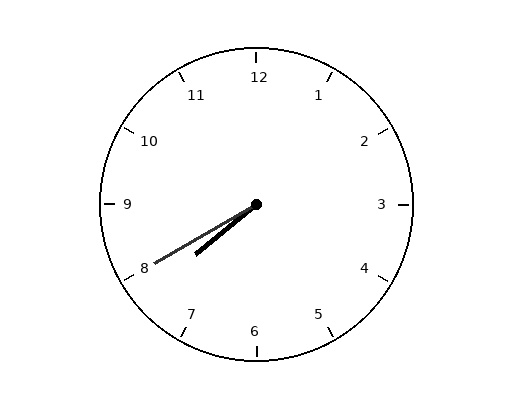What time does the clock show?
7:40.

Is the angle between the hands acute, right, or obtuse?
It is acute.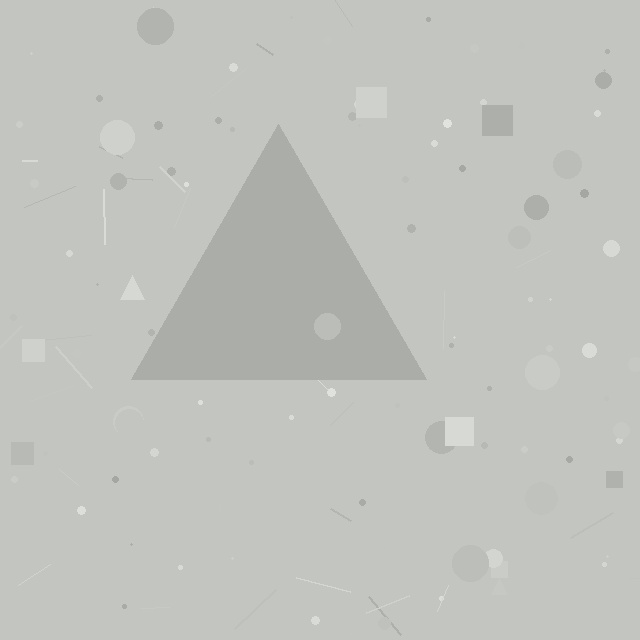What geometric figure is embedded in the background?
A triangle is embedded in the background.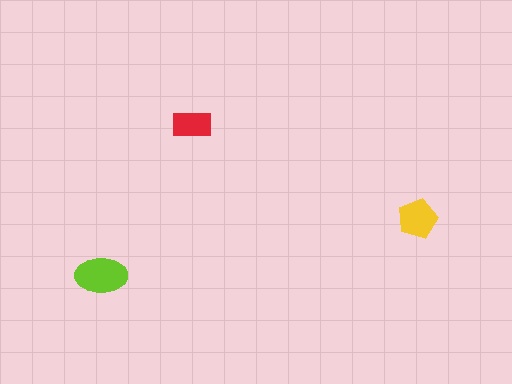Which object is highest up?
The red rectangle is topmost.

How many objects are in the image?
There are 3 objects in the image.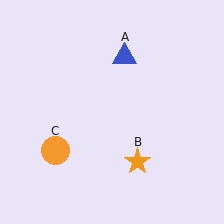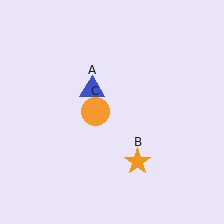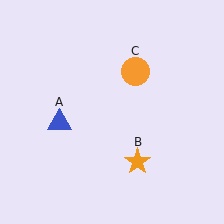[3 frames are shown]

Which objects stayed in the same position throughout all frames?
Orange star (object B) remained stationary.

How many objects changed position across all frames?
2 objects changed position: blue triangle (object A), orange circle (object C).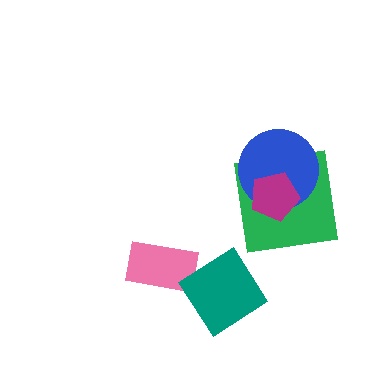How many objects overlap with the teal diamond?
1 object overlaps with the teal diamond.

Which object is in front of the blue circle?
The magenta pentagon is in front of the blue circle.